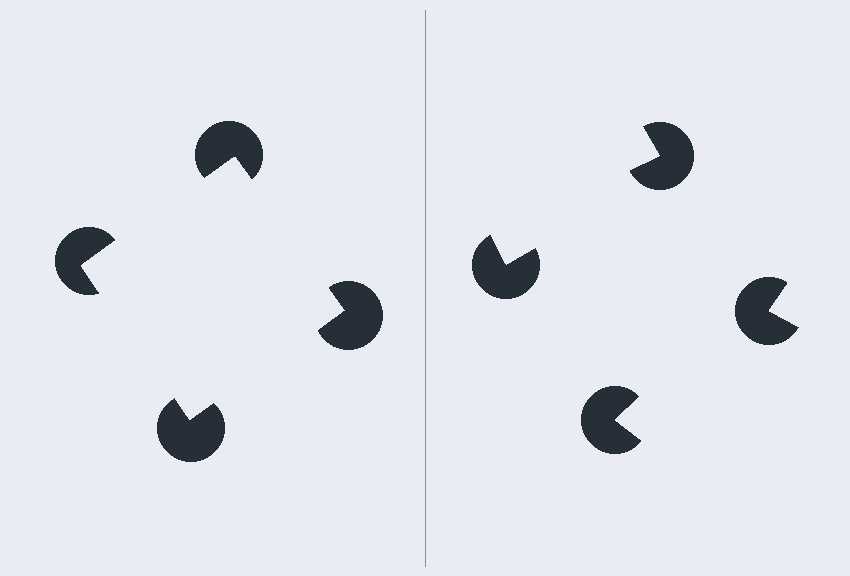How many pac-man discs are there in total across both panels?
8 — 4 on each side.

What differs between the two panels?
The pac-man discs are positioned identically on both sides; only the wedge orientations differ. On the left they align to a square; on the right they are misaligned.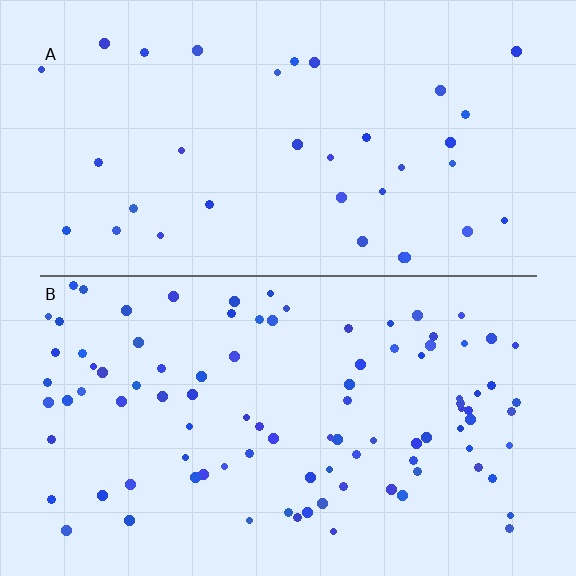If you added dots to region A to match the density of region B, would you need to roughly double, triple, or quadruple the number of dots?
Approximately triple.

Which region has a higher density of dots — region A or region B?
B (the bottom).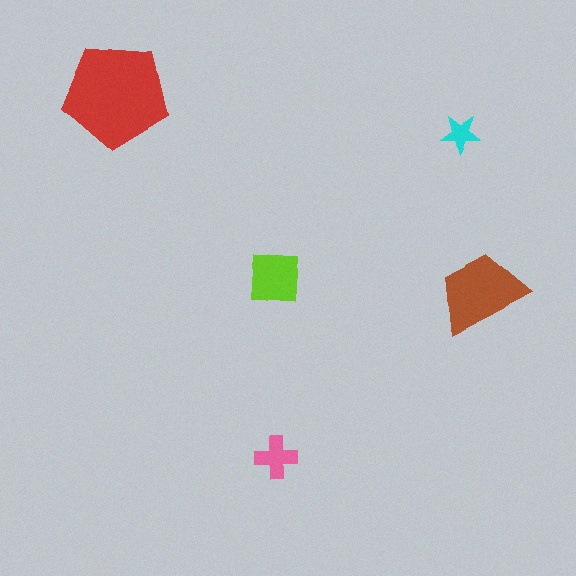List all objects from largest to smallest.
The red pentagon, the brown trapezoid, the lime square, the pink cross, the cyan star.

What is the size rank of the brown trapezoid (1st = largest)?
2nd.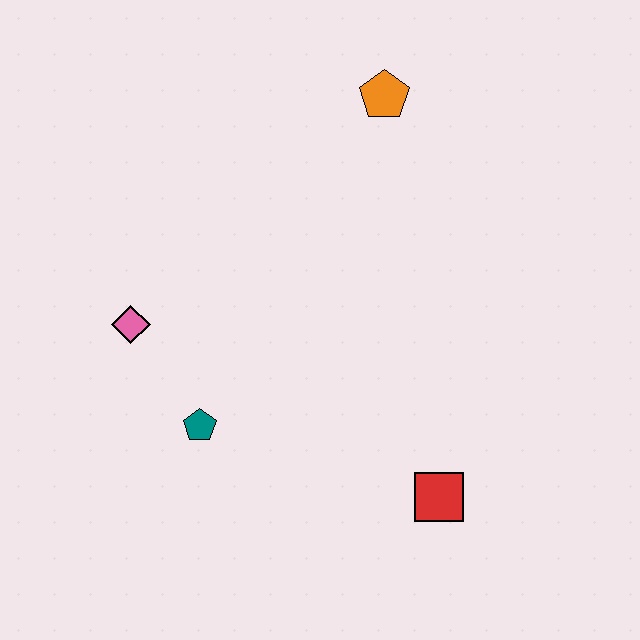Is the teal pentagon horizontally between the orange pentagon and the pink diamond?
Yes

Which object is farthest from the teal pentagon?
The orange pentagon is farthest from the teal pentagon.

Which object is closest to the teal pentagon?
The pink diamond is closest to the teal pentagon.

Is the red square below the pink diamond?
Yes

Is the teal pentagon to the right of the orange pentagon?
No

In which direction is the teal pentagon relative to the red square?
The teal pentagon is to the left of the red square.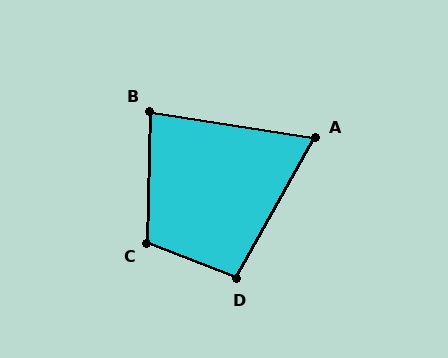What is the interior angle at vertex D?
Approximately 98 degrees (obtuse).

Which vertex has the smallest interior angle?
A, at approximately 70 degrees.